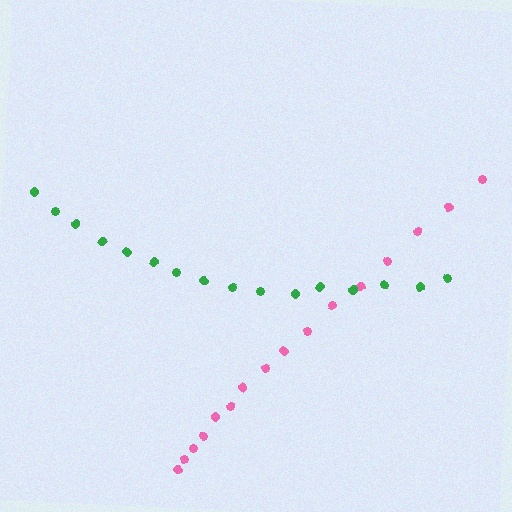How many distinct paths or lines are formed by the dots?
There are 2 distinct paths.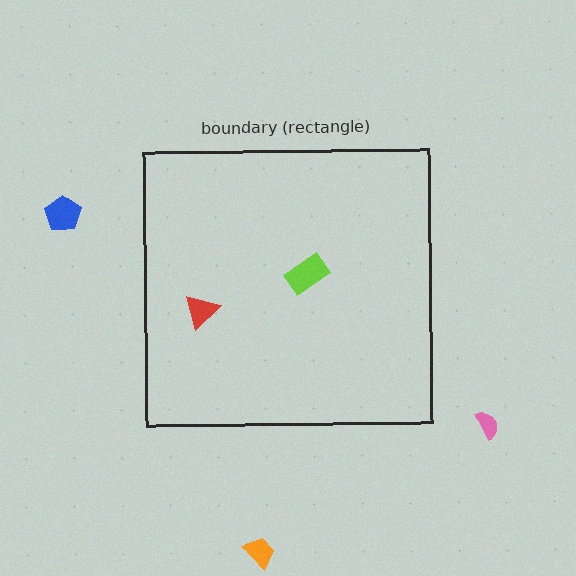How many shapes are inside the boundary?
2 inside, 3 outside.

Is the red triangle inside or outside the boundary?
Inside.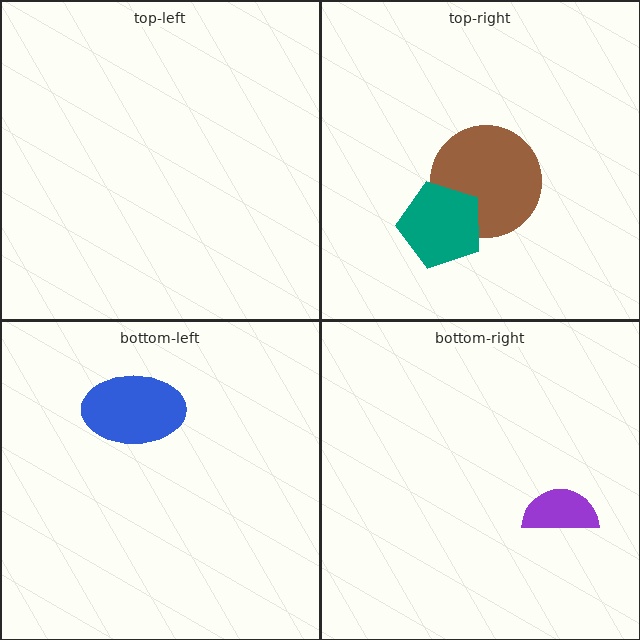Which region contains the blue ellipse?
The bottom-left region.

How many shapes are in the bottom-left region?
1.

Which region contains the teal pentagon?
The top-right region.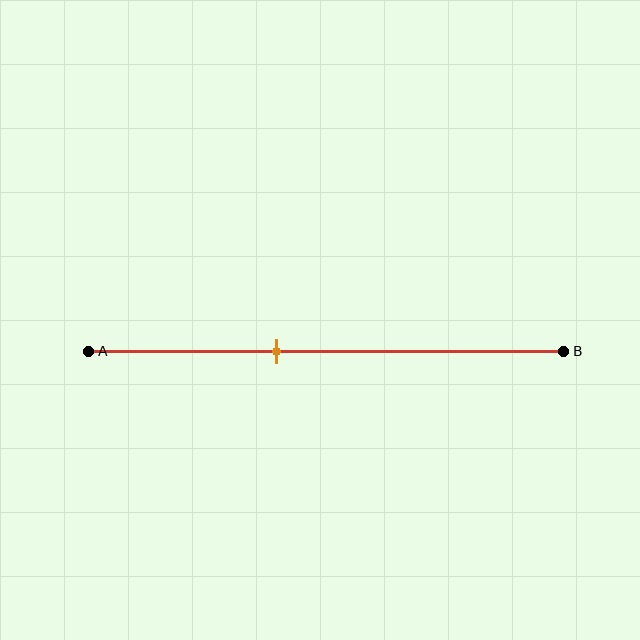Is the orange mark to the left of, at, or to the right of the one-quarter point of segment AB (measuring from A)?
The orange mark is to the right of the one-quarter point of segment AB.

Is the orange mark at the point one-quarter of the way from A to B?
No, the mark is at about 40% from A, not at the 25% one-quarter point.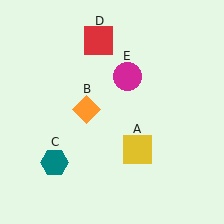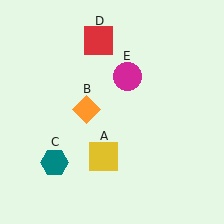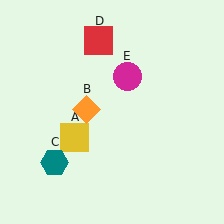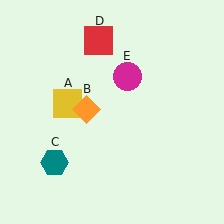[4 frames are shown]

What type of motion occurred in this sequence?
The yellow square (object A) rotated clockwise around the center of the scene.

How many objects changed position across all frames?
1 object changed position: yellow square (object A).